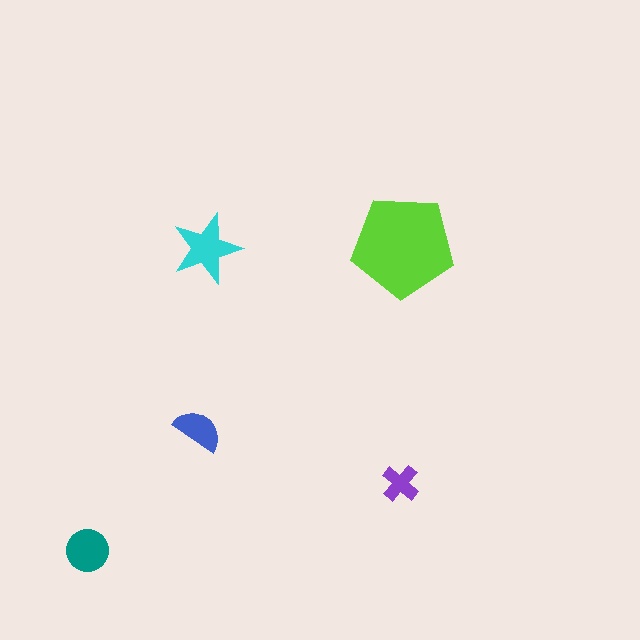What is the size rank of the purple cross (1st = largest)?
5th.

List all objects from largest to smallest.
The lime pentagon, the cyan star, the teal circle, the blue semicircle, the purple cross.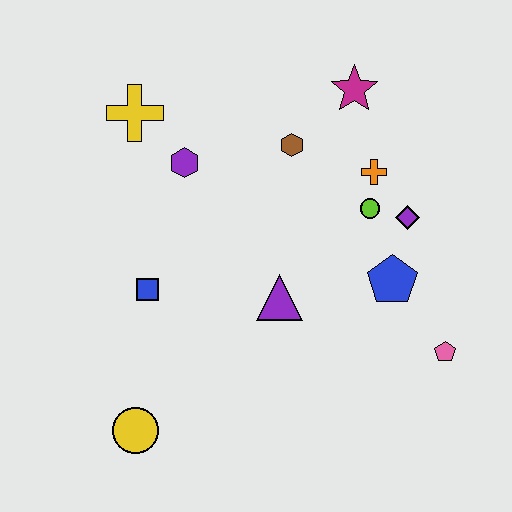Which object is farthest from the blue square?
The pink pentagon is farthest from the blue square.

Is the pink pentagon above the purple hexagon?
No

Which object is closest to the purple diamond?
The lime circle is closest to the purple diamond.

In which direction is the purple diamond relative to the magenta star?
The purple diamond is below the magenta star.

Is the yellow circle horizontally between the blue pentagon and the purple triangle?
No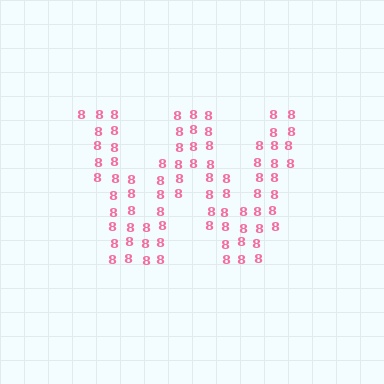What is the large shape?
The large shape is the letter W.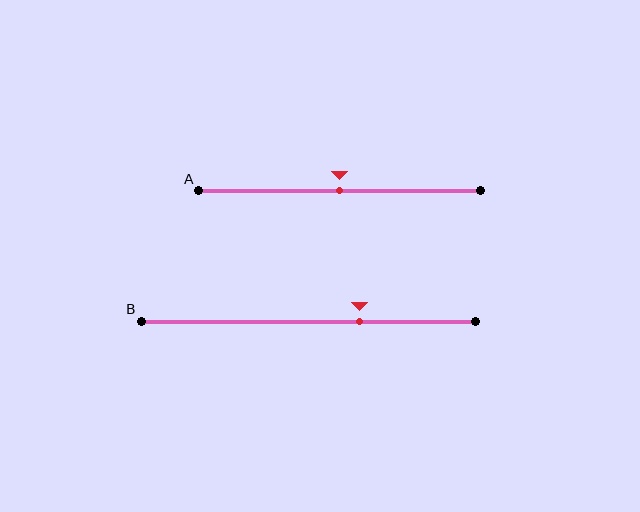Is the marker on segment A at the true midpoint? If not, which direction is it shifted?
Yes, the marker on segment A is at the true midpoint.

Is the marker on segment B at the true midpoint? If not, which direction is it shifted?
No, the marker on segment B is shifted to the right by about 15% of the segment length.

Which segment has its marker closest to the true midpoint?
Segment A has its marker closest to the true midpoint.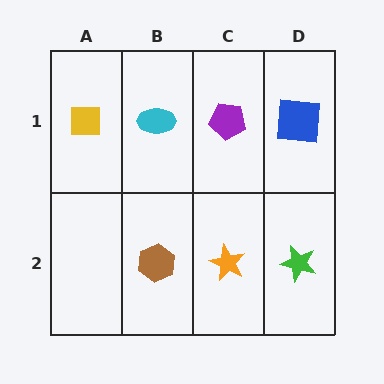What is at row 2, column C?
An orange star.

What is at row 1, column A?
A yellow square.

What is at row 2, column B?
A brown hexagon.